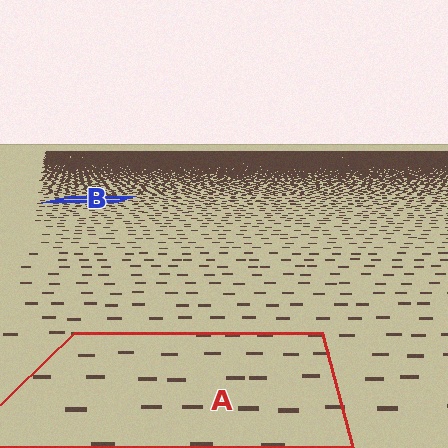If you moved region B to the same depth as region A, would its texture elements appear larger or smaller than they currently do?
They would appear larger. At a closer depth, the same texture elements are projected at a bigger on-screen size.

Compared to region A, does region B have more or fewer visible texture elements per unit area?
Region B has more texture elements per unit area — they are packed more densely because it is farther away.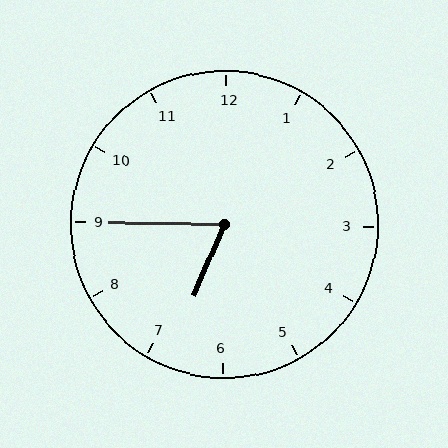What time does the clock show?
6:45.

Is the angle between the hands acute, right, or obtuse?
It is acute.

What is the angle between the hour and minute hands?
Approximately 68 degrees.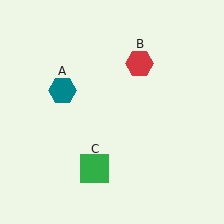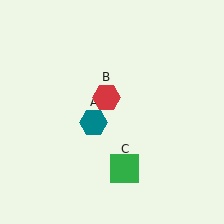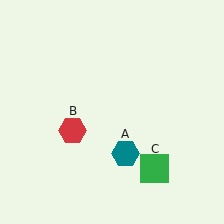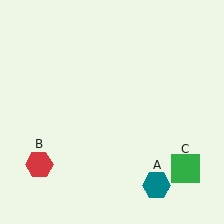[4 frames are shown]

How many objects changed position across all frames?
3 objects changed position: teal hexagon (object A), red hexagon (object B), green square (object C).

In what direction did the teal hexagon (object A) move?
The teal hexagon (object A) moved down and to the right.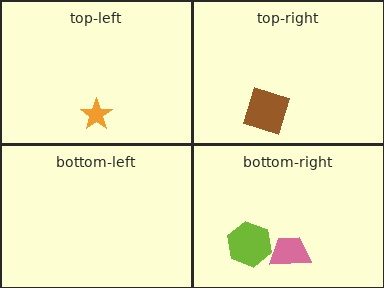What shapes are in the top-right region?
The brown square.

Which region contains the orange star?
The top-left region.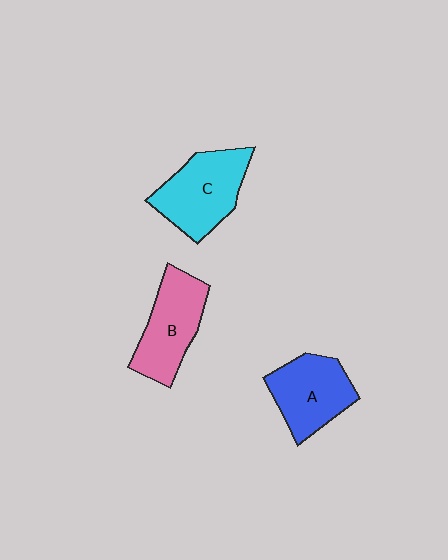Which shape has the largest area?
Shape C (cyan).